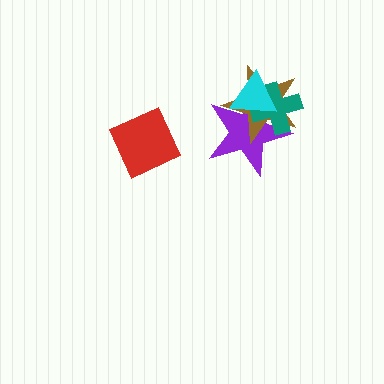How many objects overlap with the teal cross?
3 objects overlap with the teal cross.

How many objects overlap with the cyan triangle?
3 objects overlap with the cyan triangle.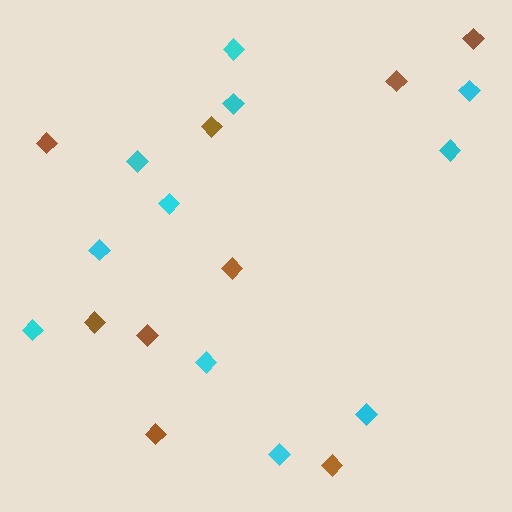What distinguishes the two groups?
There are 2 groups: one group of cyan diamonds (11) and one group of brown diamonds (9).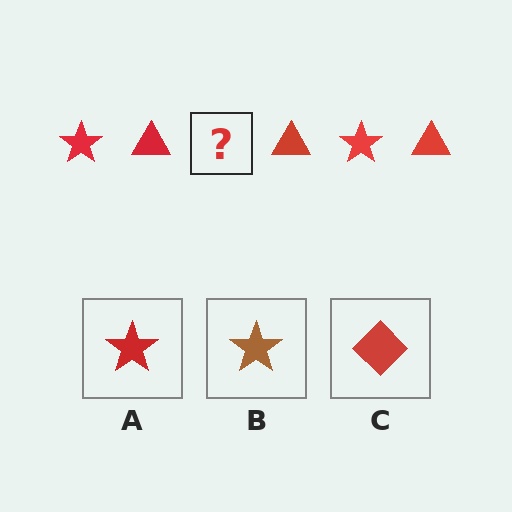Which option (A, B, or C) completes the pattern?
A.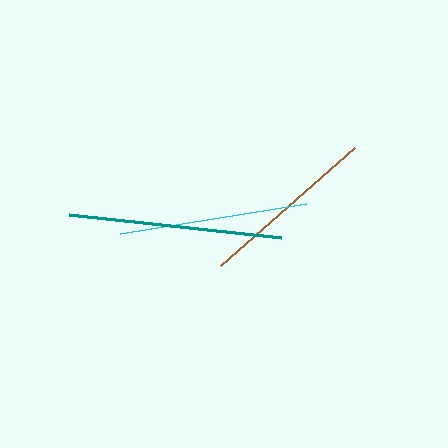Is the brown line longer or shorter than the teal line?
The teal line is longer than the brown line.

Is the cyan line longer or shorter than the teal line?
The teal line is longer than the cyan line.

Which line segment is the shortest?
The brown line is the shortest at approximately 178 pixels.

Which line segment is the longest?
The teal line is the longest at approximately 214 pixels.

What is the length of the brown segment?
The brown segment is approximately 178 pixels long.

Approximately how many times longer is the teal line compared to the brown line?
The teal line is approximately 1.2 times the length of the brown line.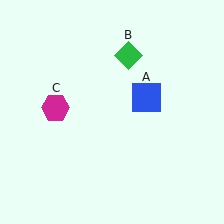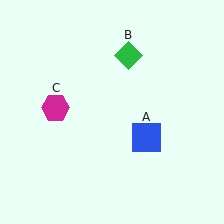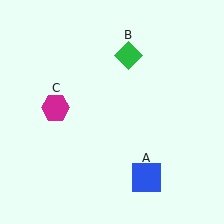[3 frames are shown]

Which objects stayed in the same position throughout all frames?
Green diamond (object B) and magenta hexagon (object C) remained stationary.